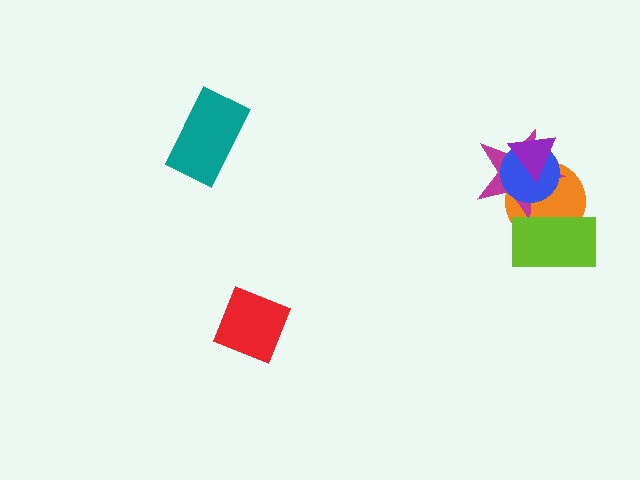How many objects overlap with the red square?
0 objects overlap with the red square.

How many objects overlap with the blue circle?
3 objects overlap with the blue circle.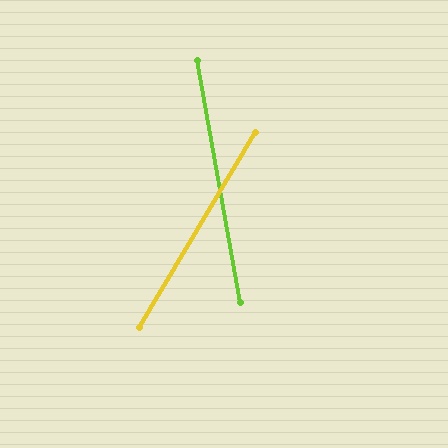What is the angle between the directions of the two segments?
Approximately 41 degrees.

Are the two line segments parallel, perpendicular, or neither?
Neither parallel nor perpendicular — they differ by about 41°.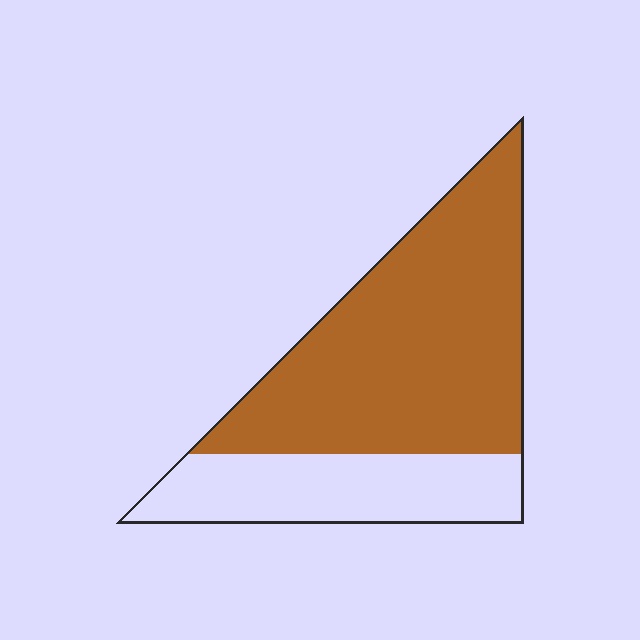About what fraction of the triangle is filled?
About two thirds (2/3).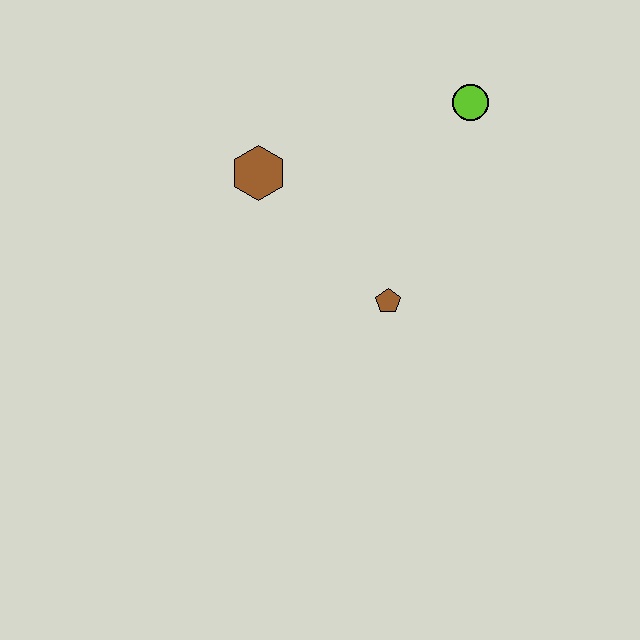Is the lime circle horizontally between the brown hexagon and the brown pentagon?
No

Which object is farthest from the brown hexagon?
The lime circle is farthest from the brown hexagon.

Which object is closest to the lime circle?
The brown pentagon is closest to the lime circle.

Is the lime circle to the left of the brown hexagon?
No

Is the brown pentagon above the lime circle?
No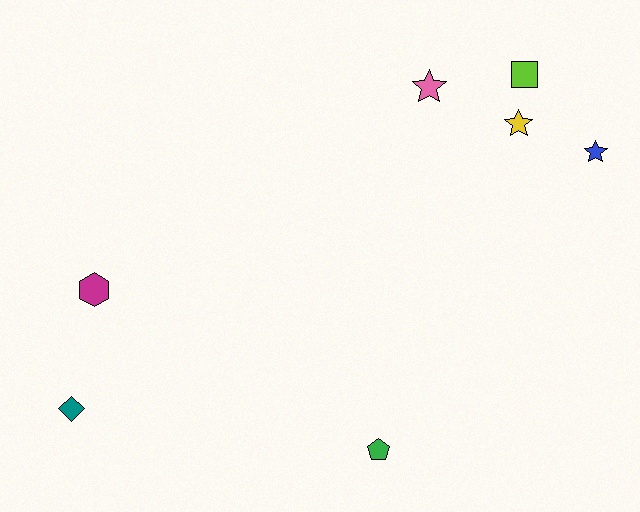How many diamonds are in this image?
There is 1 diamond.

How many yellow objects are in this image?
There is 1 yellow object.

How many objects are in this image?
There are 7 objects.